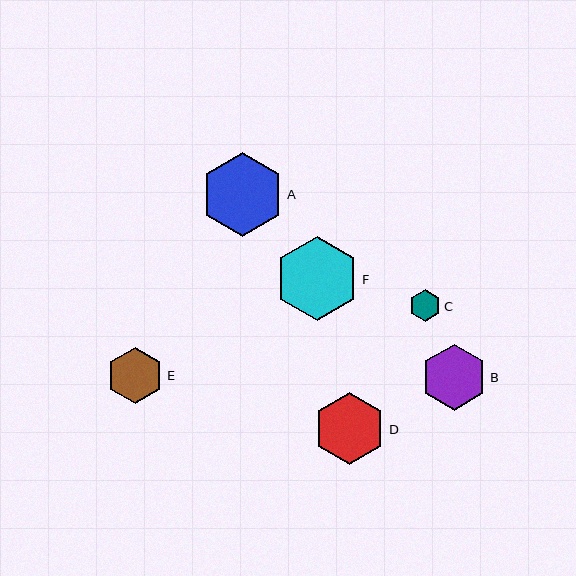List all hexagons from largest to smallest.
From largest to smallest: F, A, D, B, E, C.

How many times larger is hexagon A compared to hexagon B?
Hexagon A is approximately 1.3 times the size of hexagon B.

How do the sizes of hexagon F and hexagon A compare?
Hexagon F and hexagon A are approximately the same size.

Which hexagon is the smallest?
Hexagon C is the smallest with a size of approximately 32 pixels.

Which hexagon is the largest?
Hexagon F is the largest with a size of approximately 84 pixels.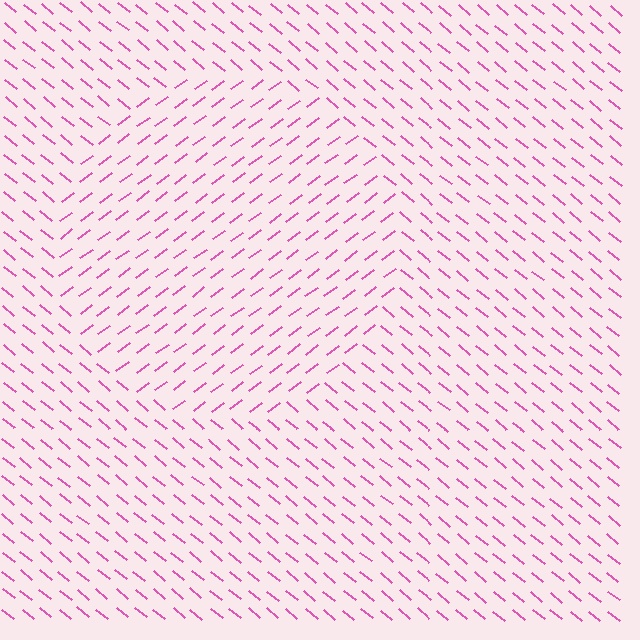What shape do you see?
I see a circle.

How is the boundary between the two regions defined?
The boundary is defined purely by a change in line orientation (approximately 75 degrees difference). All lines are the same color and thickness.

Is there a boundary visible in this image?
Yes, there is a texture boundary formed by a change in line orientation.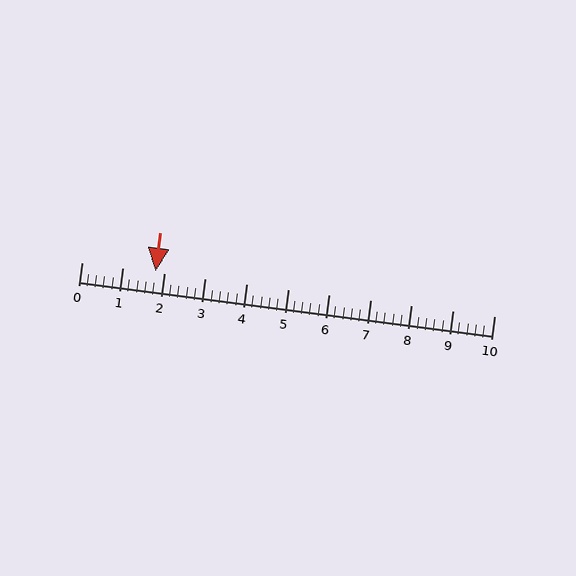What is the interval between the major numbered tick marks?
The major tick marks are spaced 1 units apart.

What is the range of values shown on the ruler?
The ruler shows values from 0 to 10.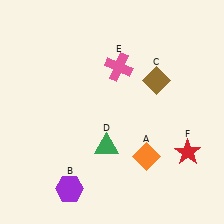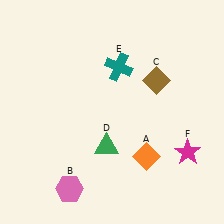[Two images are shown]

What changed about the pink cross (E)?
In Image 1, E is pink. In Image 2, it changed to teal.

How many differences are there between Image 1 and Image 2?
There are 3 differences between the two images.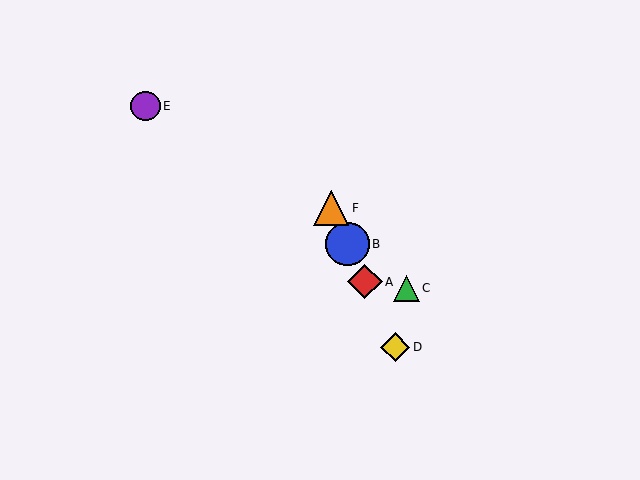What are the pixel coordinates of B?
Object B is at (348, 244).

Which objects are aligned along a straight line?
Objects A, B, D, F are aligned along a straight line.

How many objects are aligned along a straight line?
4 objects (A, B, D, F) are aligned along a straight line.